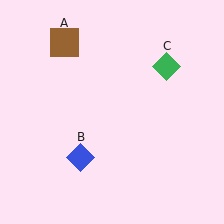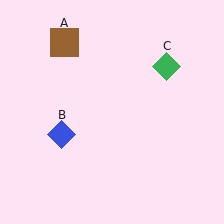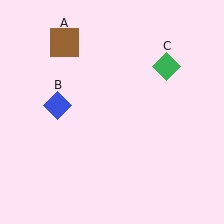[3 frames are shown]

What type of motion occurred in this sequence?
The blue diamond (object B) rotated clockwise around the center of the scene.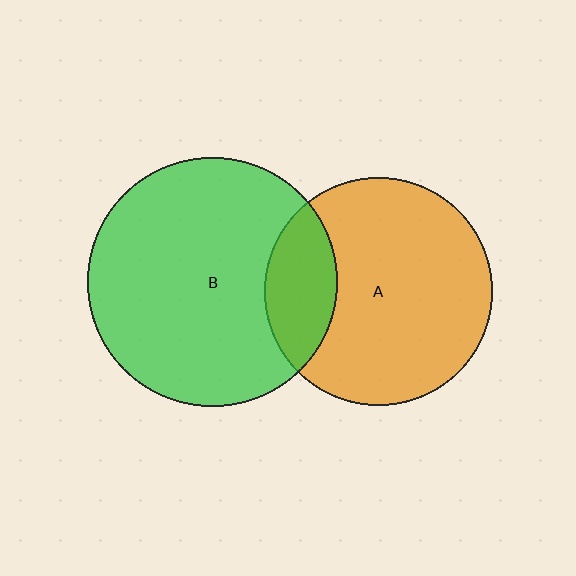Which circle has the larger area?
Circle B (green).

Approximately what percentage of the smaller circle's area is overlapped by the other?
Approximately 20%.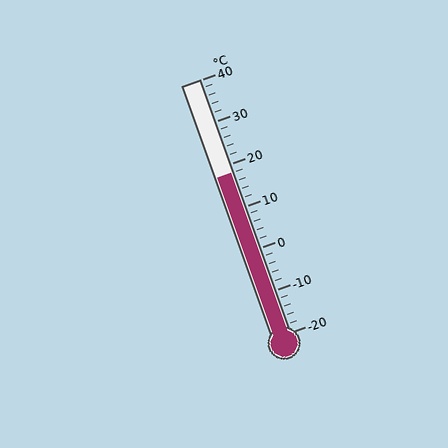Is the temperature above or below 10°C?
The temperature is above 10°C.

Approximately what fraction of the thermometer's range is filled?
The thermometer is filled to approximately 65% of its range.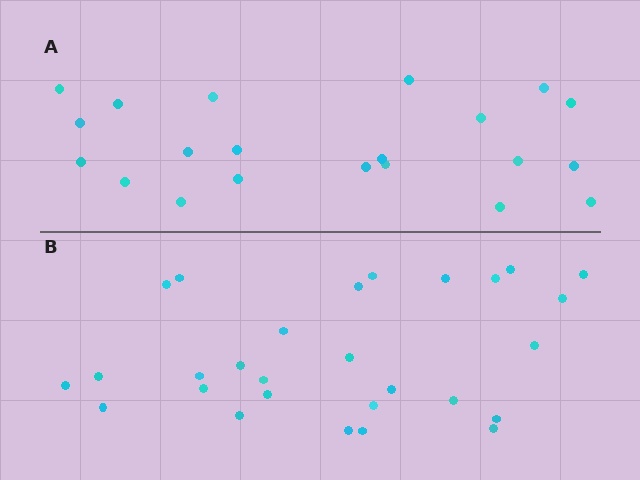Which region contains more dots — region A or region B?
Region B (the bottom region) has more dots.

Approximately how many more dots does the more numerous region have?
Region B has roughly 8 or so more dots than region A.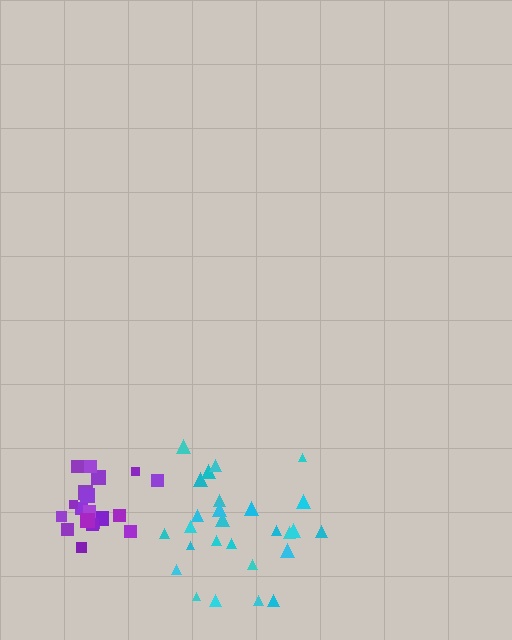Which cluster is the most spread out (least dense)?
Cyan.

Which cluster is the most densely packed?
Purple.